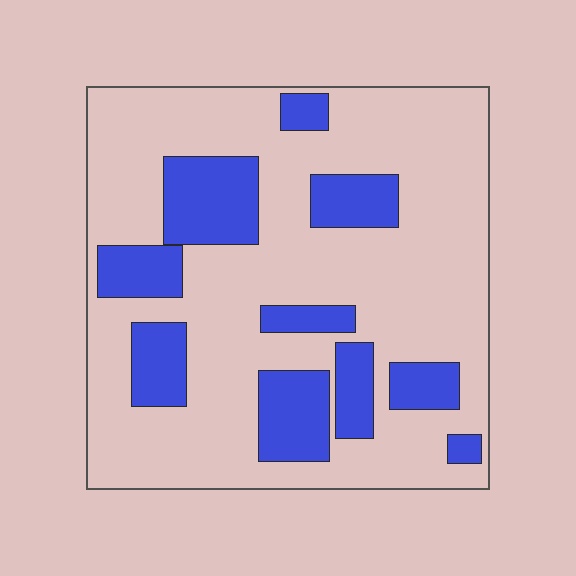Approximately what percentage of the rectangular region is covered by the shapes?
Approximately 25%.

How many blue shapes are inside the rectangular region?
10.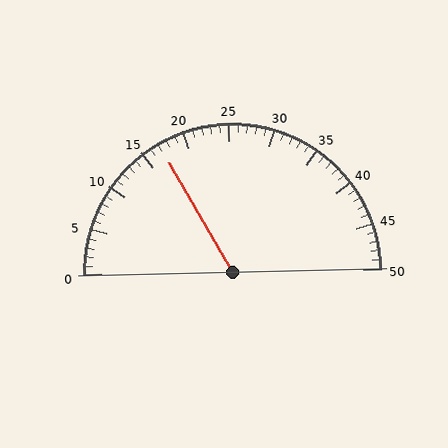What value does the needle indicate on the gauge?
The needle indicates approximately 17.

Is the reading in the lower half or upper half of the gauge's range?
The reading is in the lower half of the range (0 to 50).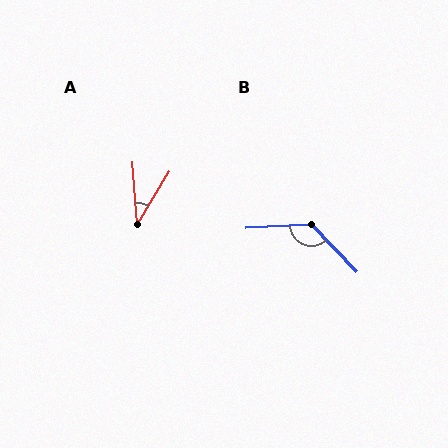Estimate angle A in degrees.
Approximately 35 degrees.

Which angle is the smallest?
A, at approximately 35 degrees.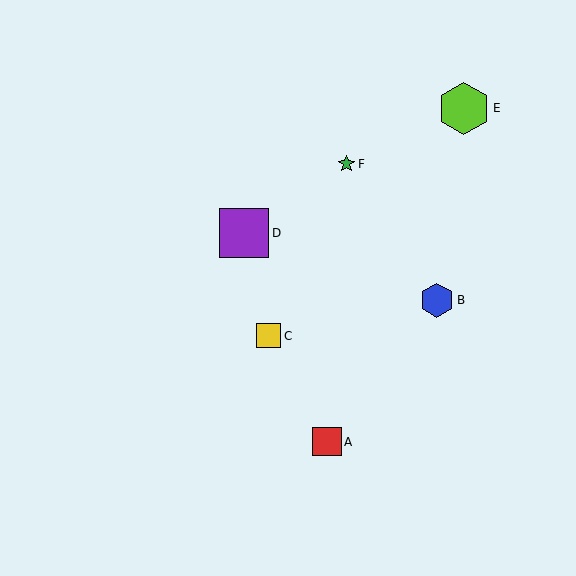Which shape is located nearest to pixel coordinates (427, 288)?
The blue hexagon (labeled B) at (437, 300) is nearest to that location.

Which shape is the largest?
The lime hexagon (labeled E) is the largest.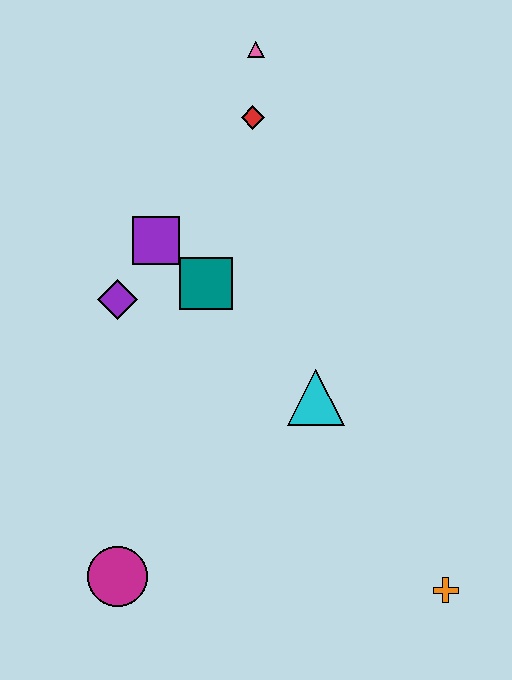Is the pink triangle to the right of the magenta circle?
Yes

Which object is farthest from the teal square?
The orange cross is farthest from the teal square.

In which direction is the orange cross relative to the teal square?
The orange cross is below the teal square.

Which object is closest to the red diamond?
The pink triangle is closest to the red diamond.